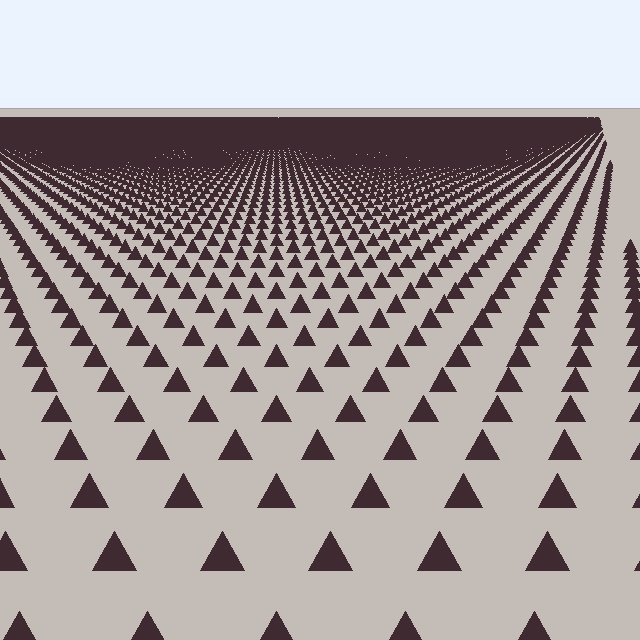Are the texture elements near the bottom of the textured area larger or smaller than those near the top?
Larger. Near the bottom, elements are closer to the viewer and appear at a bigger on-screen size.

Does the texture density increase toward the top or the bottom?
Density increases toward the top.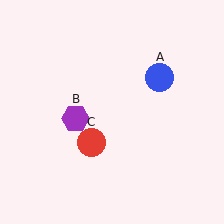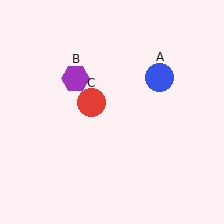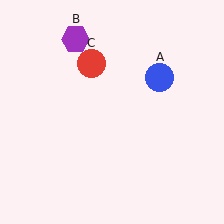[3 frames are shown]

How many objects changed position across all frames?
2 objects changed position: purple hexagon (object B), red circle (object C).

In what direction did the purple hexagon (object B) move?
The purple hexagon (object B) moved up.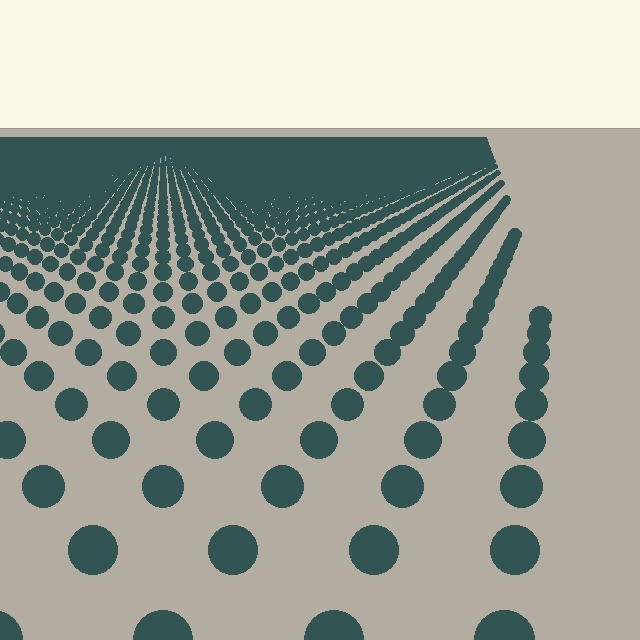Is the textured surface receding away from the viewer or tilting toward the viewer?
The surface is receding away from the viewer. Texture elements get smaller and denser toward the top.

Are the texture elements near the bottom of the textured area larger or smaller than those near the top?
Larger. Near the bottom, elements are closer to the viewer and appear at a bigger on-screen size.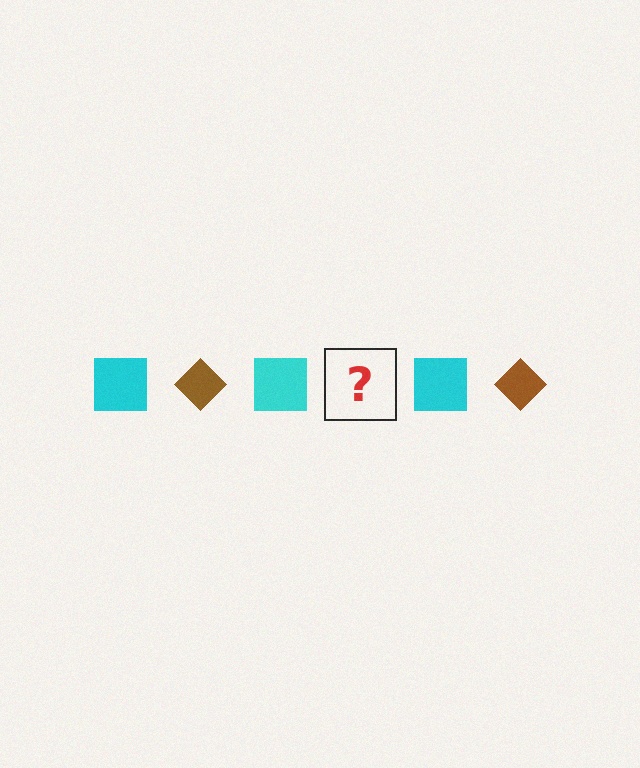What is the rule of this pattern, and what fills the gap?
The rule is that the pattern alternates between cyan square and brown diamond. The gap should be filled with a brown diamond.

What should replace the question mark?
The question mark should be replaced with a brown diamond.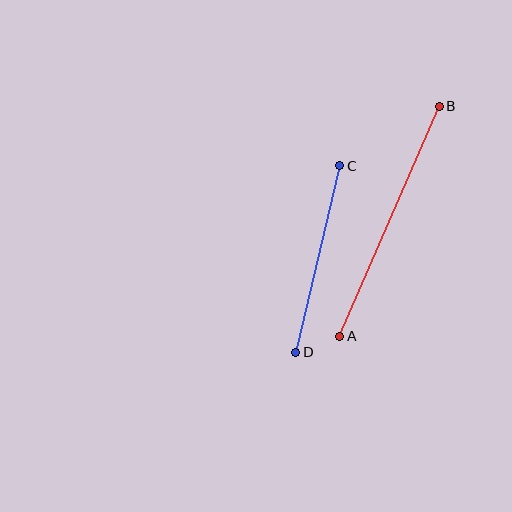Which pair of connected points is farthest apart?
Points A and B are farthest apart.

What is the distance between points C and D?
The distance is approximately 192 pixels.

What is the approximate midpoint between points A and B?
The midpoint is at approximately (389, 221) pixels.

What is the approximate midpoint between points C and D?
The midpoint is at approximately (318, 259) pixels.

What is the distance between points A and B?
The distance is approximately 250 pixels.